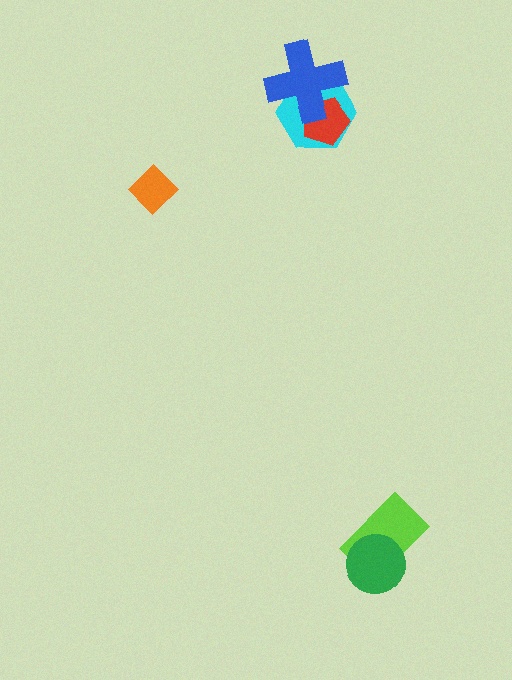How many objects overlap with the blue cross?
2 objects overlap with the blue cross.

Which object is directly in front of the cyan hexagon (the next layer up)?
The red pentagon is directly in front of the cyan hexagon.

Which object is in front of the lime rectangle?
The green circle is in front of the lime rectangle.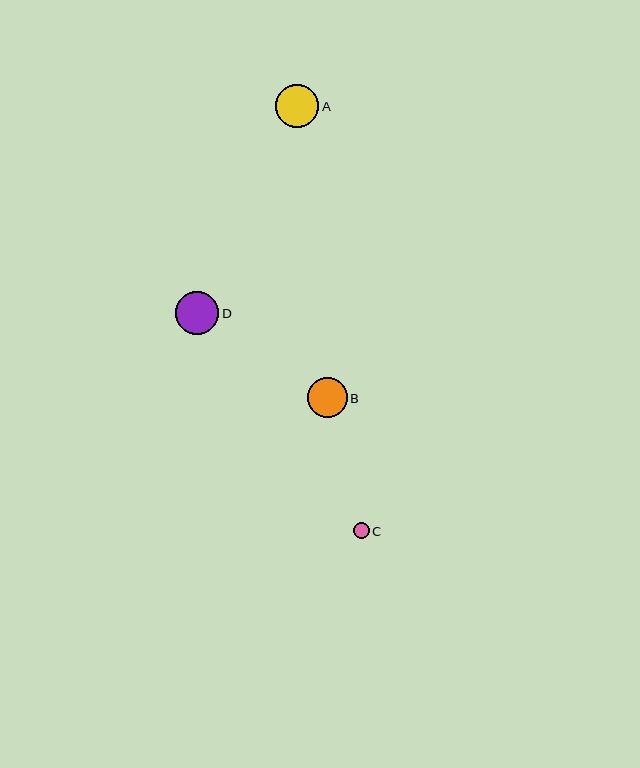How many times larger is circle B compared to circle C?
Circle B is approximately 2.5 times the size of circle C.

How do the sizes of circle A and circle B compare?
Circle A and circle B are approximately the same size.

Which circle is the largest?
Circle D is the largest with a size of approximately 44 pixels.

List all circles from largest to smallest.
From largest to smallest: D, A, B, C.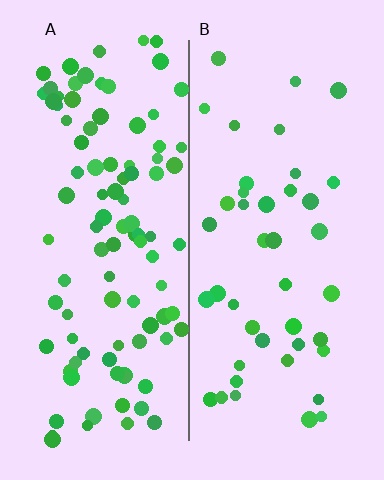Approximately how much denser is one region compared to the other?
Approximately 2.3× — region A over region B.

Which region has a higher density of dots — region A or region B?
A (the left).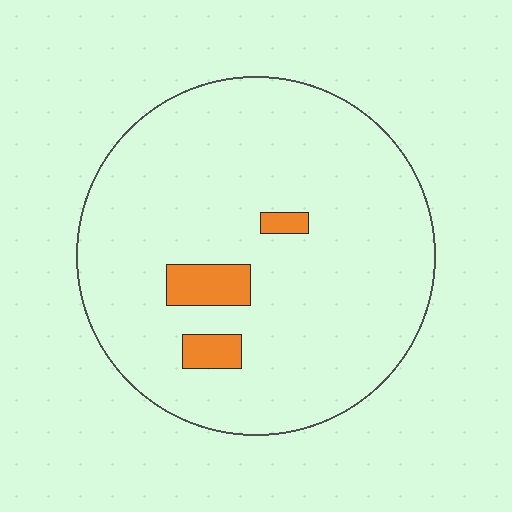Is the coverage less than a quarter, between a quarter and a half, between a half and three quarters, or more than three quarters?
Less than a quarter.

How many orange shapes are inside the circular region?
3.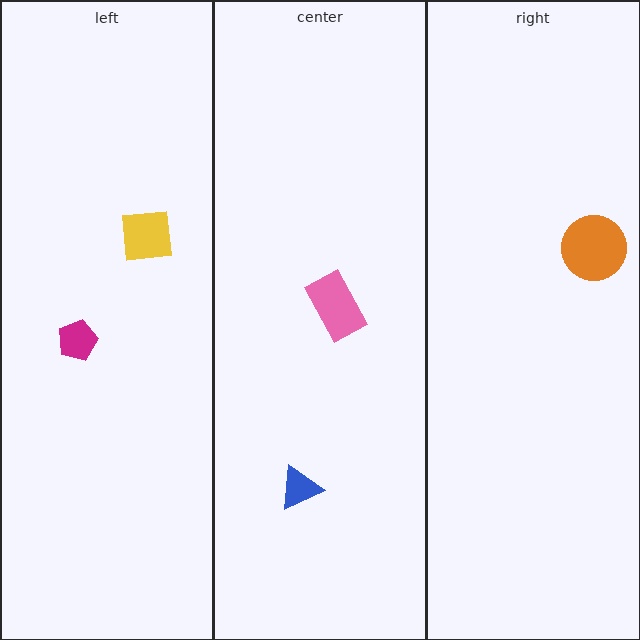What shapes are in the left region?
The yellow square, the magenta pentagon.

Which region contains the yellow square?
The left region.